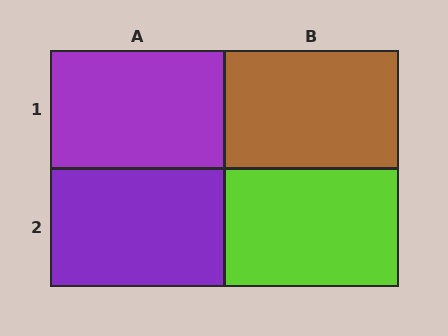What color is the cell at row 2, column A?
Purple.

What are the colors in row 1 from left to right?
Purple, brown.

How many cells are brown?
1 cell is brown.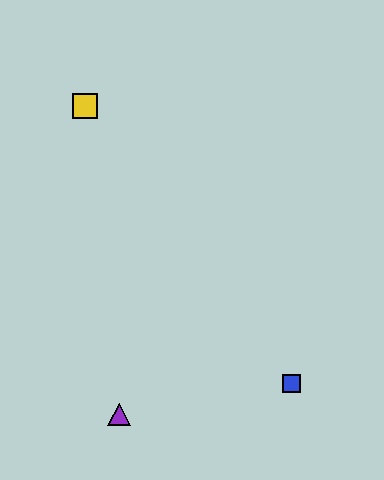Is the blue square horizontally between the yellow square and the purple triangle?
No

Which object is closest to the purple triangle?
The blue square is closest to the purple triangle.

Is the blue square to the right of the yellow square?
Yes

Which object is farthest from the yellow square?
The blue square is farthest from the yellow square.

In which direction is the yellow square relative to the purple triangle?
The yellow square is above the purple triangle.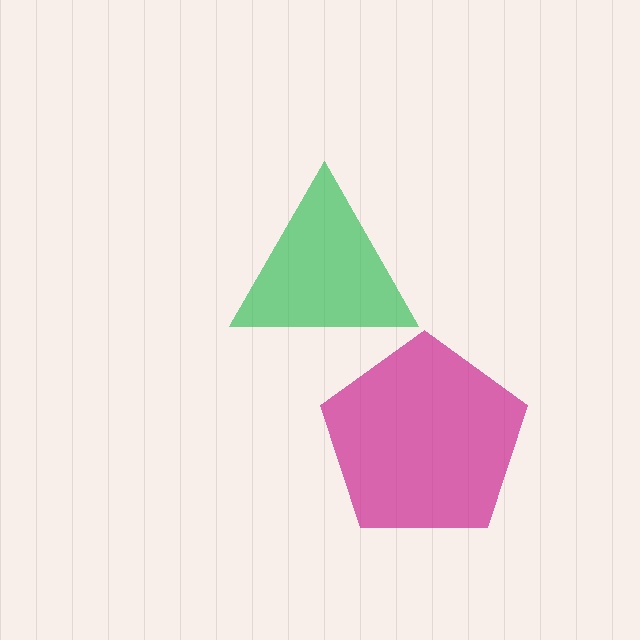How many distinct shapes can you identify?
There are 2 distinct shapes: a green triangle, a magenta pentagon.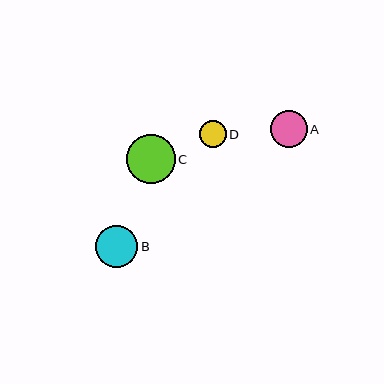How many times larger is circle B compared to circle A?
Circle B is approximately 1.1 times the size of circle A.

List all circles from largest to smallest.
From largest to smallest: C, B, A, D.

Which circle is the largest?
Circle C is the largest with a size of approximately 49 pixels.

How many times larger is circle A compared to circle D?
Circle A is approximately 1.4 times the size of circle D.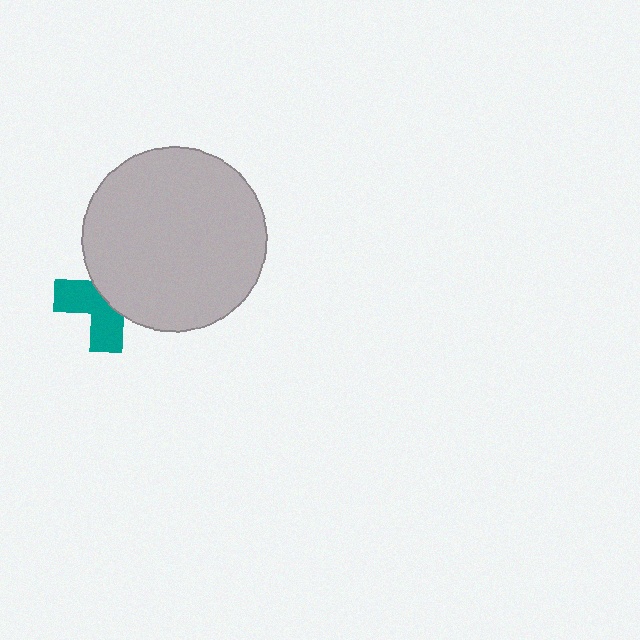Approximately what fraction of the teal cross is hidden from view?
Roughly 53% of the teal cross is hidden behind the light gray circle.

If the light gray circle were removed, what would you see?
You would see the complete teal cross.